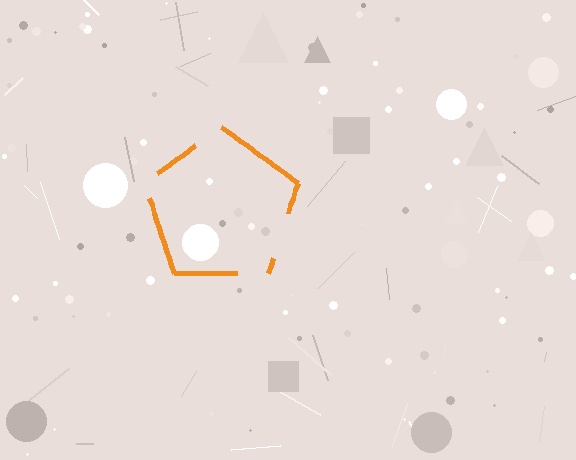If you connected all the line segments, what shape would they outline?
They would outline a pentagon.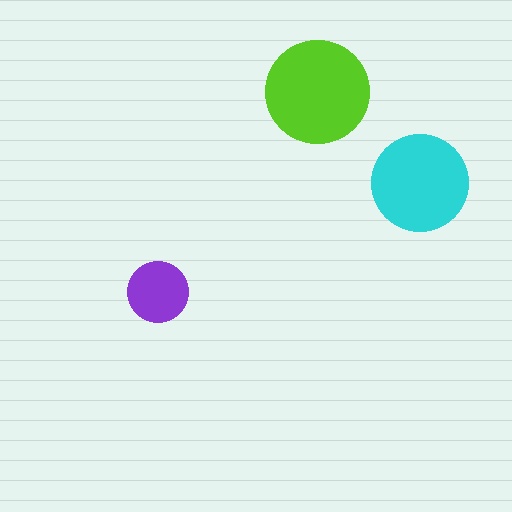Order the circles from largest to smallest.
the lime one, the cyan one, the purple one.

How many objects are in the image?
There are 3 objects in the image.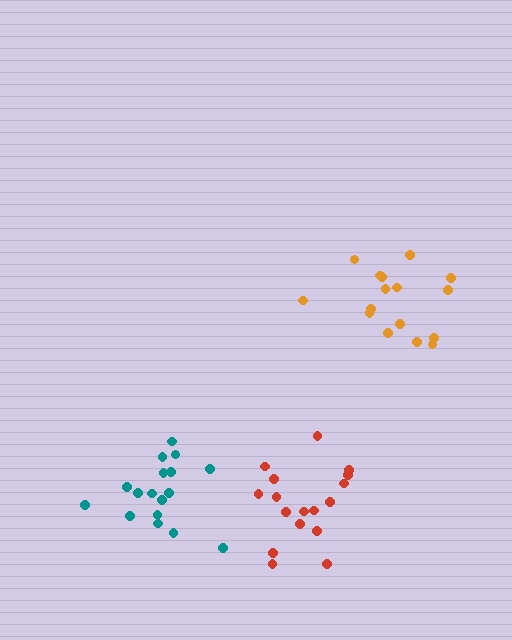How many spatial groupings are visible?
There are 3 spatial groupings.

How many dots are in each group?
Group 1: 17 dots, Group 2: 17 dots, Group 3: 16 dots (50 total).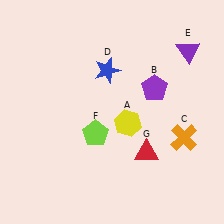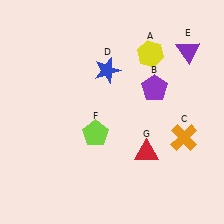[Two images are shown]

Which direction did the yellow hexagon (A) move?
The yellow hexagon (A) moved up.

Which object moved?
The yellow hexagon (A) moved up.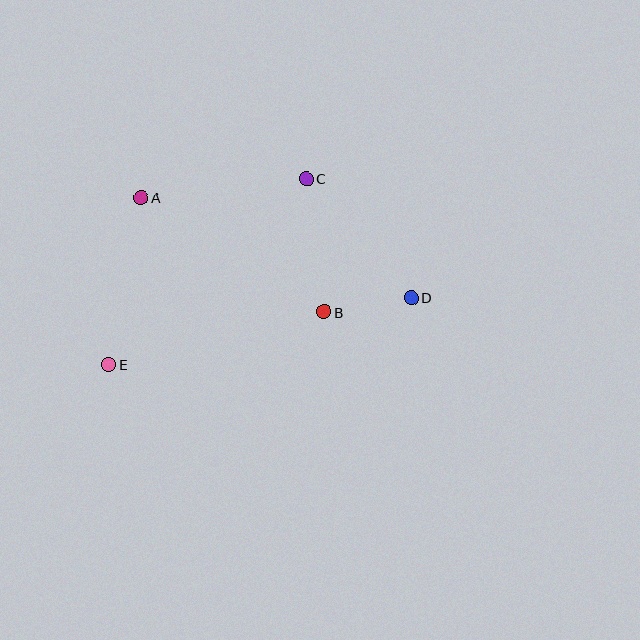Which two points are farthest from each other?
Points D and E are farthest from each other.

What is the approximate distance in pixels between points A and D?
The distance between A and D is approximately 288 pixels.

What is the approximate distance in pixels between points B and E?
The distance between B and E is approximately 221 pixels.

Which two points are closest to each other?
Points B and D are closest to each other.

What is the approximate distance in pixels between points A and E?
The distance between A and E is approximately 170 pixels.